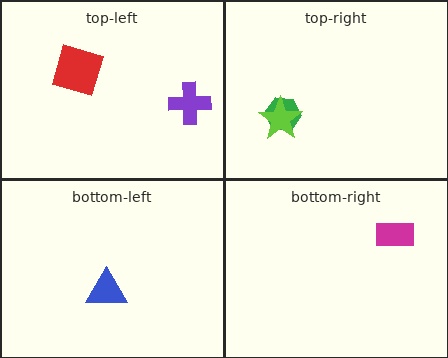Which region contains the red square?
The top-left region.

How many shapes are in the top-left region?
2.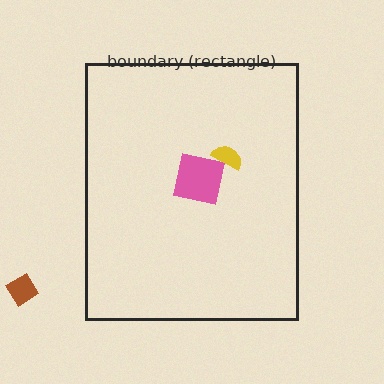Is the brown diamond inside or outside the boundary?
Outside.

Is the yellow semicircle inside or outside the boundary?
Inside.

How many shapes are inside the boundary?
2 inside, 1 outside.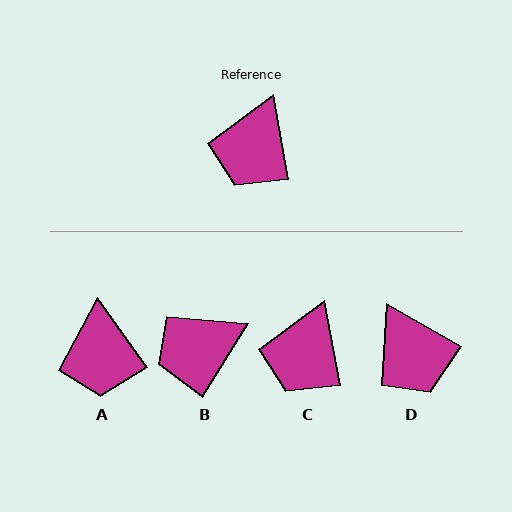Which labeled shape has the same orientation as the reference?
C.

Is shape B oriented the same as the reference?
No, it is off by about 42 degrees.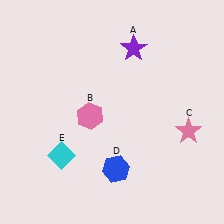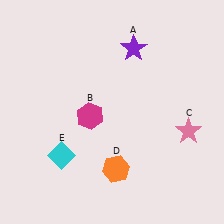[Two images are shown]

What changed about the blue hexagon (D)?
In Image 1, D is blue. In Image 2, it changed to orange.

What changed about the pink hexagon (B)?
In Image 1, B is pink. In Image 2, it changed to magenta.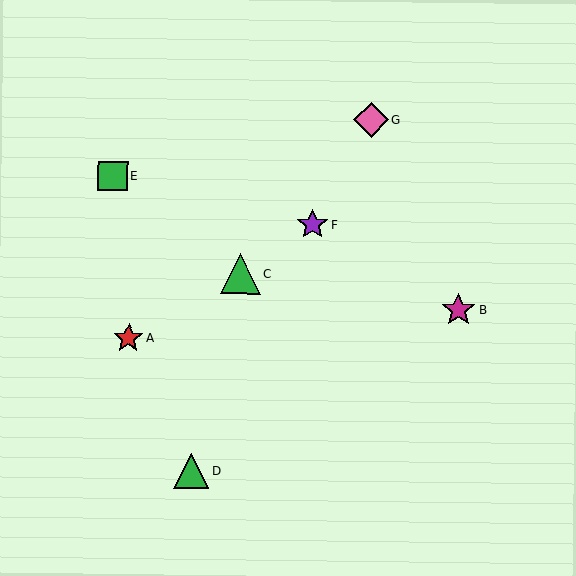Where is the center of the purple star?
The center of the purple star is at (312, 225).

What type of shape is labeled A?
Shape A is a red star.